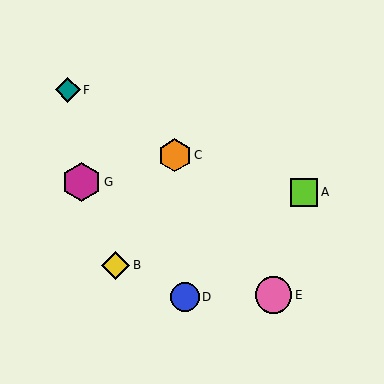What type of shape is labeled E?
Shape E is a pink circle.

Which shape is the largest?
The magenta hexagon (labeled G) is the largest.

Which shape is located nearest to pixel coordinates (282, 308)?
The pink circle (labeled E) at (274, 295) is nearest to that location.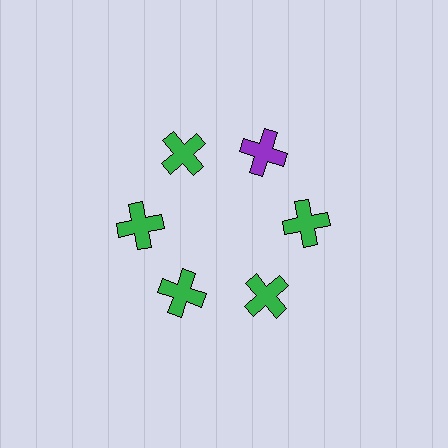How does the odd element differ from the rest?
It has a different color: purple instead of green.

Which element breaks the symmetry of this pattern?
The purple cross at roughly the 1 o'clock position breaks the symmetry. All other shapes are green crosses.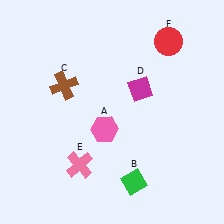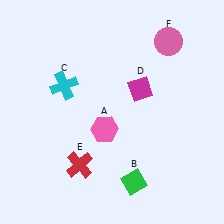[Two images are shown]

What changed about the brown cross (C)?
In Image 1, C is brown. In Image 2, it changed to cyan.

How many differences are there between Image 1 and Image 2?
There are 3 differences between the two images.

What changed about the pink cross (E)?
In Image 1, E is pink. In Image 2, it changed to red.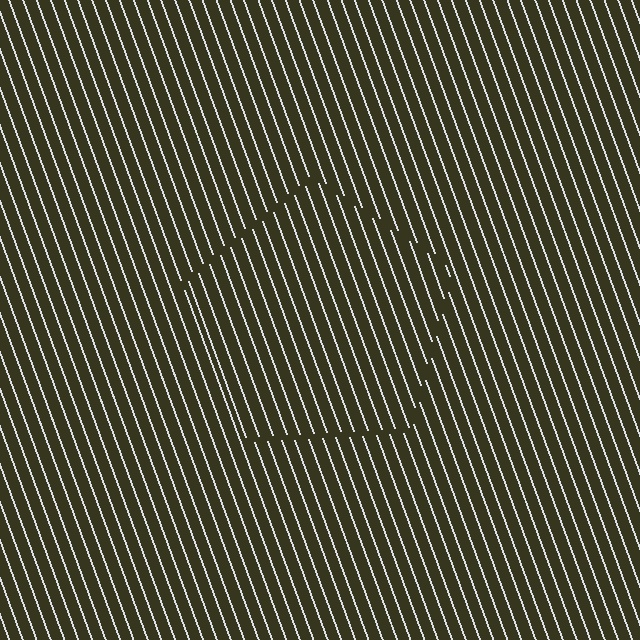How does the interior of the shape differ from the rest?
The interior of the shape contains the same grating, shifted by half a period — the contour is defined by the phase discontinuity where line-ends from the inner and outer gratings abut.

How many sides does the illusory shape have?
5 sides — the line-ends trace a pentagon.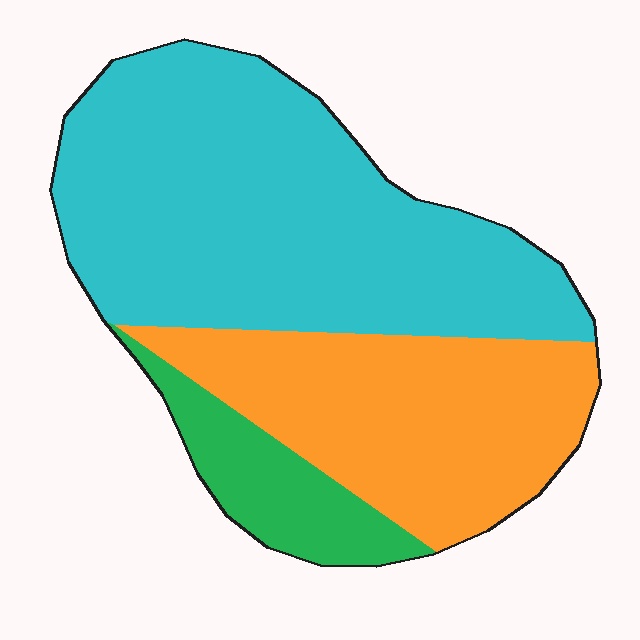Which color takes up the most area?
Cyan, at roughly 55%.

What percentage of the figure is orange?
Orange covers 33% of the figure.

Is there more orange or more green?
Orange.